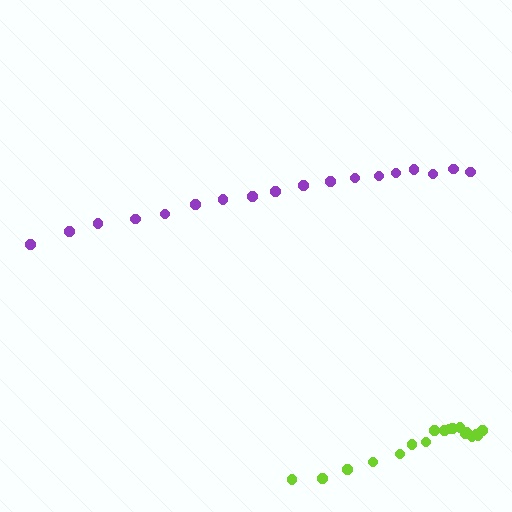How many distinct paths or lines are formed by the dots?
There are 2 distinct paths.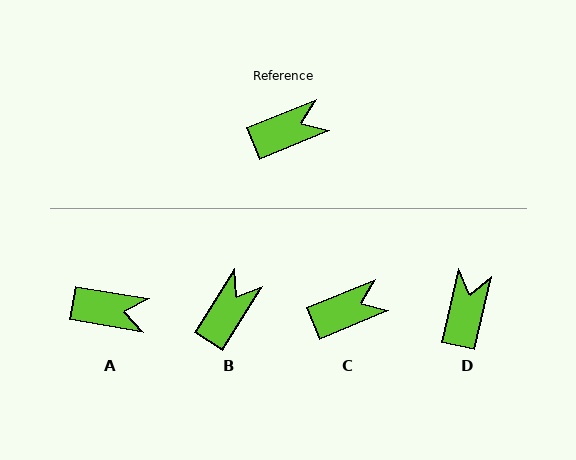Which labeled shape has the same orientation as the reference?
C.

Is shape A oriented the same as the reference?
No, it is off by about 32 degrees.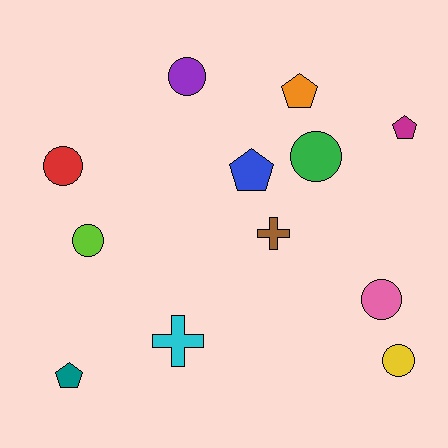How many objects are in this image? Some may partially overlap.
There are 12 objects.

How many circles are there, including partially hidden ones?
There are 6 circles.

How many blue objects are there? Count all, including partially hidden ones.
There is 1 blue object.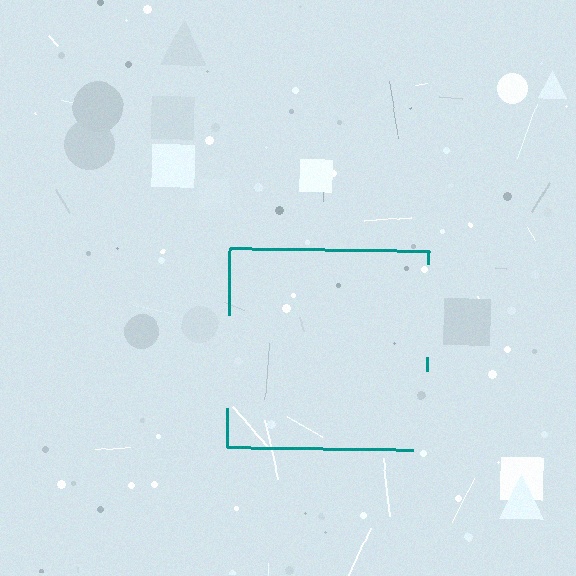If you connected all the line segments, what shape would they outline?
They would outline a square.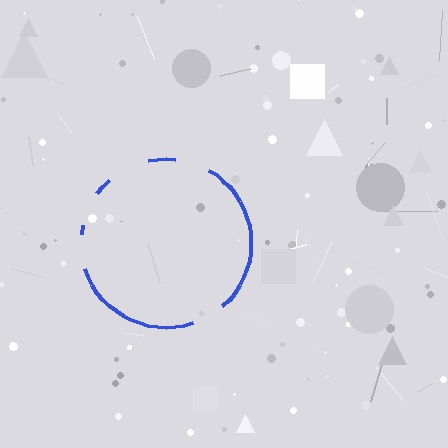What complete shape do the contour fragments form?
The contour fragments form a circle.